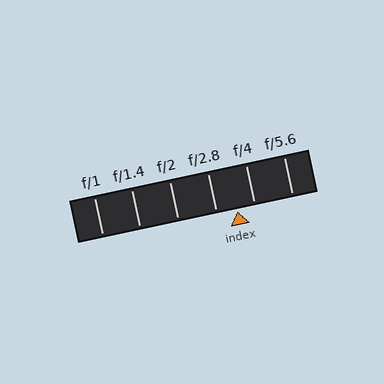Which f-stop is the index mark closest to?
The index mark is closest to f/4.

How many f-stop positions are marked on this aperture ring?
There are 6 f-stop positions marked.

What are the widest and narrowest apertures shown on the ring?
The widest aperture shown is f/1 and the narrowest is f/5.6.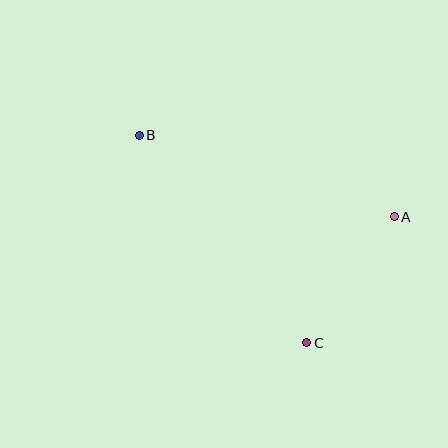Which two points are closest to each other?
Points A and C are closest to each other.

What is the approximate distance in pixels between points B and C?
The distance between B and C is approximately 267 pixels.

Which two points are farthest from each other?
Points A and B are farthest from each other.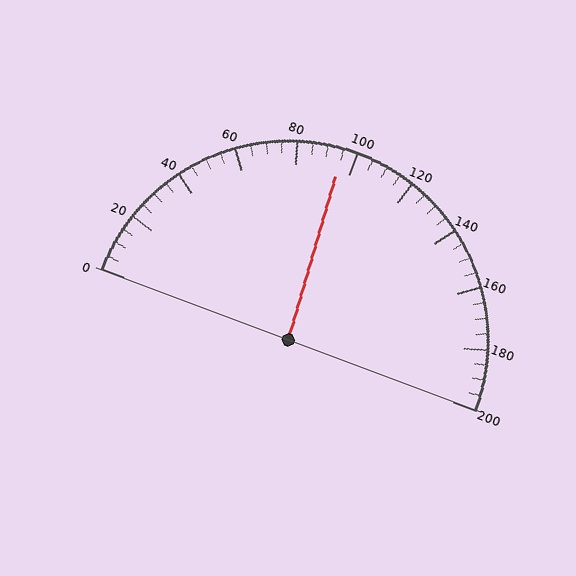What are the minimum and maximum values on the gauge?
The gauge ranges from 0 to 200.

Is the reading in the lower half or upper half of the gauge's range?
The reading is in the lower half of the range (0 to 200).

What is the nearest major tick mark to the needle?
The nearest major tick mark is 100.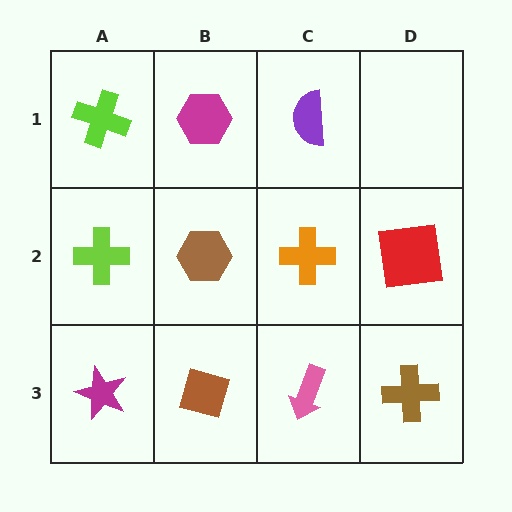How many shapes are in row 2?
4 shapes.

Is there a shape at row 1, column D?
No, that cell is empty.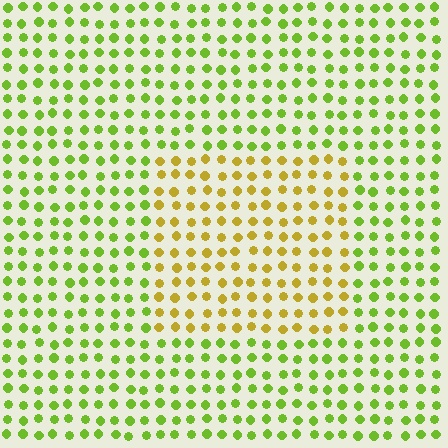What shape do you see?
I see a rectangle.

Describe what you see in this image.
The image is filled with small lime elements in a uniform arrangement. A rectangle-shaped region is visible where the elements are tinted to a slightly different hue, forming a subtle color boundary.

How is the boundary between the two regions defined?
The boundary is defined purely by a slight shift in hue (about 42 degrees). Spacing, size, and orientation are identical on both sides.